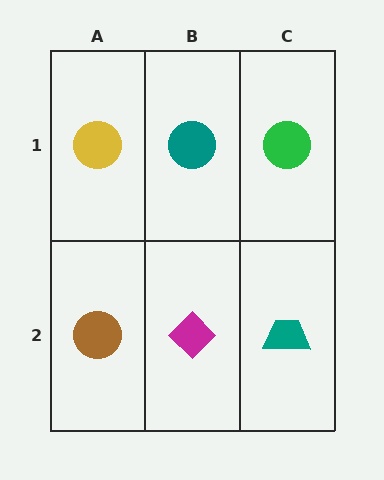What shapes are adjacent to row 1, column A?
A brown circle (row 2, column A), a teal circle (row 1, column B).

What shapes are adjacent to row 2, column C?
A green circle (row 1, column C), a magenta diamond (row 2, column B).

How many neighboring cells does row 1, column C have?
2.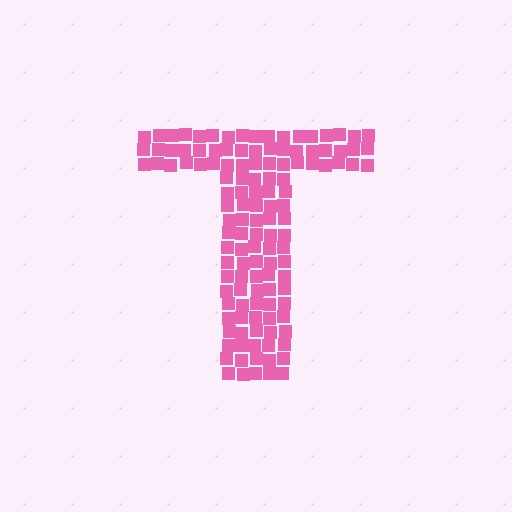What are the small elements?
The small elements are squares.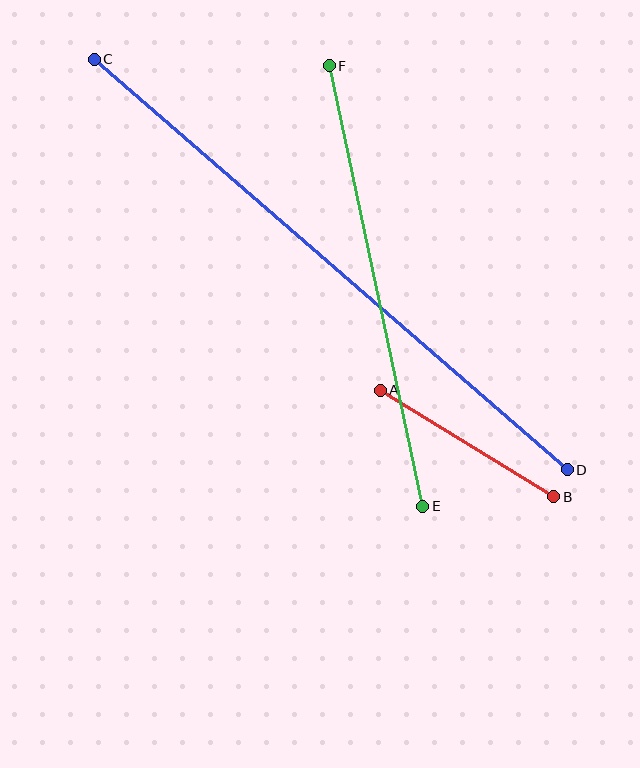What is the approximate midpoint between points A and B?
The midpoint is at approximately (467, 443) pixels.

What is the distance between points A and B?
The distance is approximately 204 pixels.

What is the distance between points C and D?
The distance is approximately 626 pixels.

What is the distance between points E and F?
The distance is approximately 450 pixels.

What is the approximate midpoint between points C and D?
The midpoint is at approximately (331, 265) pixels.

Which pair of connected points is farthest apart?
Points C and D are farthest apart.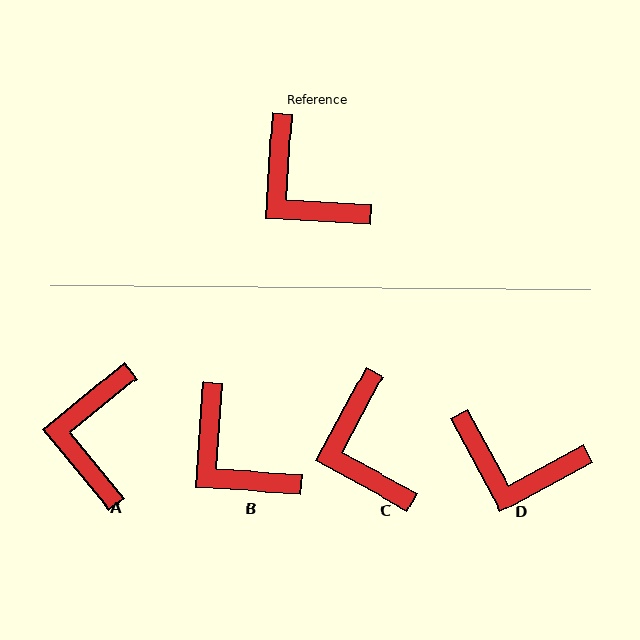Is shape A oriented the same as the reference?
No, it is off by about 47 degrees.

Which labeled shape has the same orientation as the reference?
B.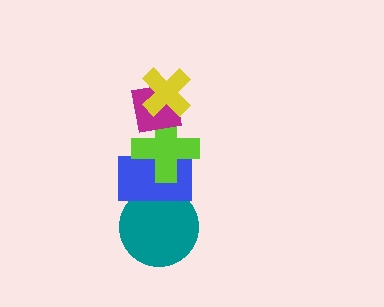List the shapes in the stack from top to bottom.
From top to bottom: the yellow cross, the magenta square, the lime cross, the blue rectangle, the teal circle.